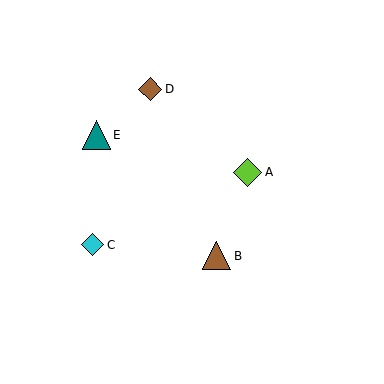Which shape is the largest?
The lime diamond (labeled A) is the largest.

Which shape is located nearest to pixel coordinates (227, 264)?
The brown triangle (labeled B) at (217, 256) is nearest to that location.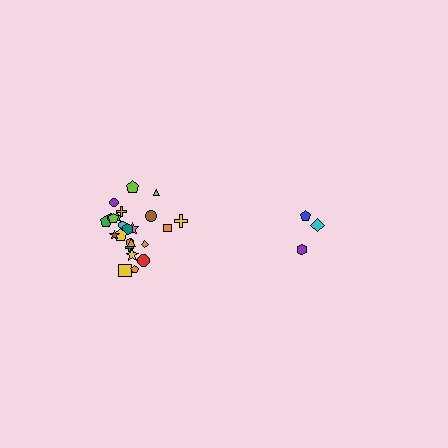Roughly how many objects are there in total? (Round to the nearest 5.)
Roughly 30 objects in total.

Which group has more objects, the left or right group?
The left group.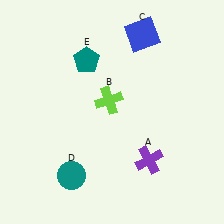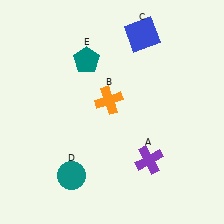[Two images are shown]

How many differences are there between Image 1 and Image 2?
There is 1 difference between the two images.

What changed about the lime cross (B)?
In Image 1, B is lime. In Image 2, it changed to orange.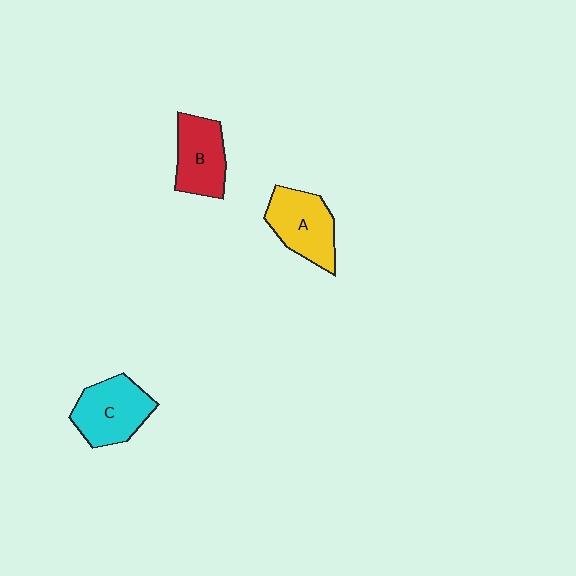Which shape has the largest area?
Shape C (cyan).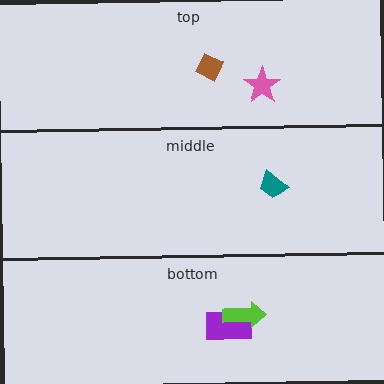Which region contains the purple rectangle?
The bottom region.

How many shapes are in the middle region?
1.